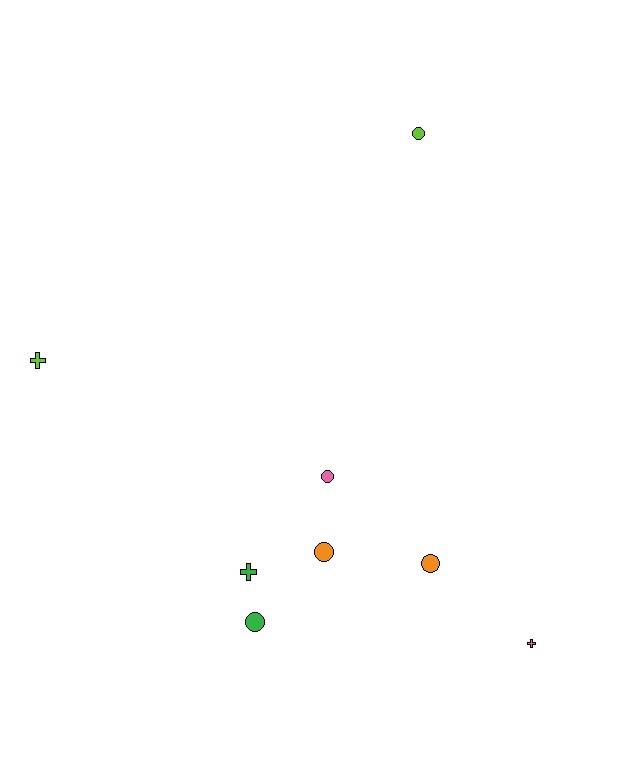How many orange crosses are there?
There are no orange crosses.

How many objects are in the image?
There are 8 objects.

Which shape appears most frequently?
Circle, with 5 objects.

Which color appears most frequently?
Lime, with 2 objects.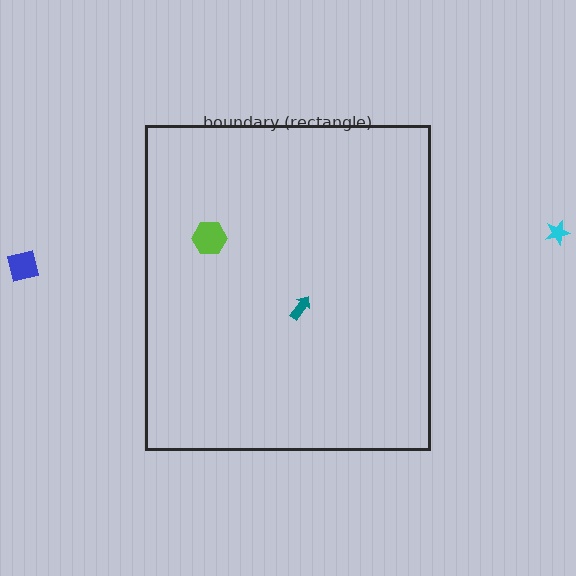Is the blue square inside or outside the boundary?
Outside.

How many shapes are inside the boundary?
2 inside, 2 outside.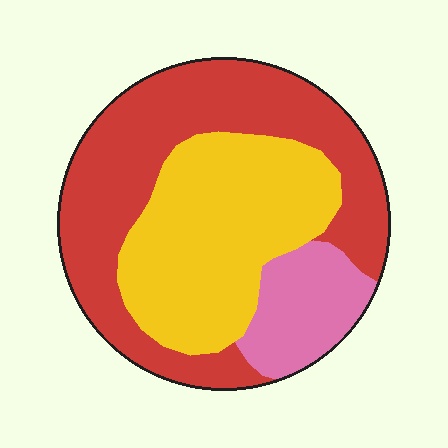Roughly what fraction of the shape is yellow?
Yellow takes up about three eighths (3/8) of the shape.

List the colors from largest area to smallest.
From largest to smallest: red, yellow, pink.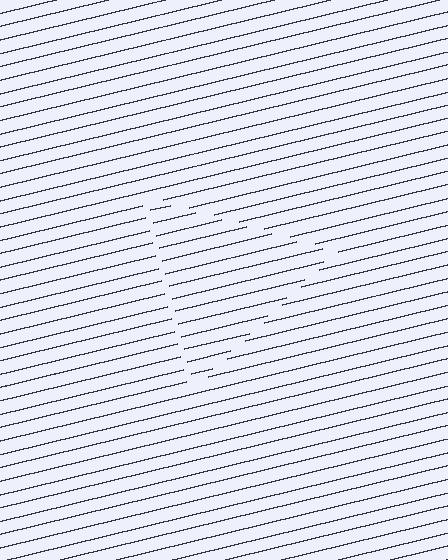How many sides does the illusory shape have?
3 sides — the line-ends trace a triangle.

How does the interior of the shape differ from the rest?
The interior of the shape contains the same grating, shifted by half a period — the contour is defined by the phase discontinuity where line-ends from the inner and outer gratings abut.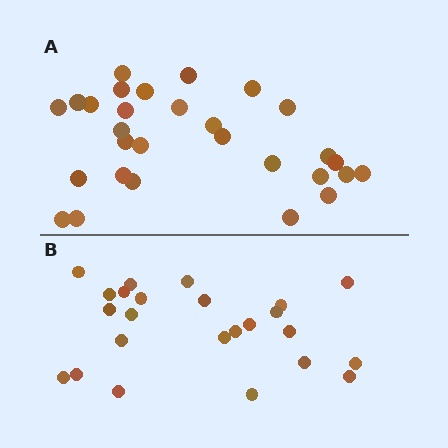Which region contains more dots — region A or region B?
Region A (the top region) has more dots.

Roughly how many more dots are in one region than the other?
Region A has about 5 more dots than region B.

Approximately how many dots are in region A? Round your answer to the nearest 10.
About 30 dots. (The exact count is 29, which rounds to 30.)